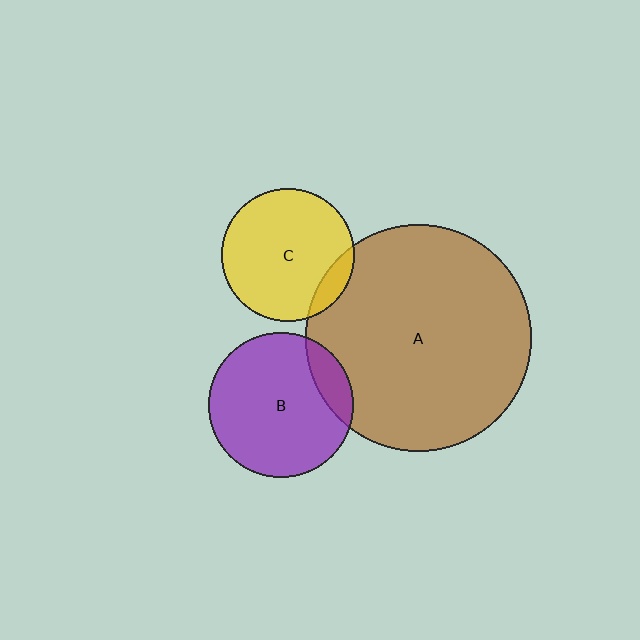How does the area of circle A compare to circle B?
Approximately 2.4 times.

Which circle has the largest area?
Circle A (brown).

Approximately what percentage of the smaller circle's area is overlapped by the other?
Approximately 10%.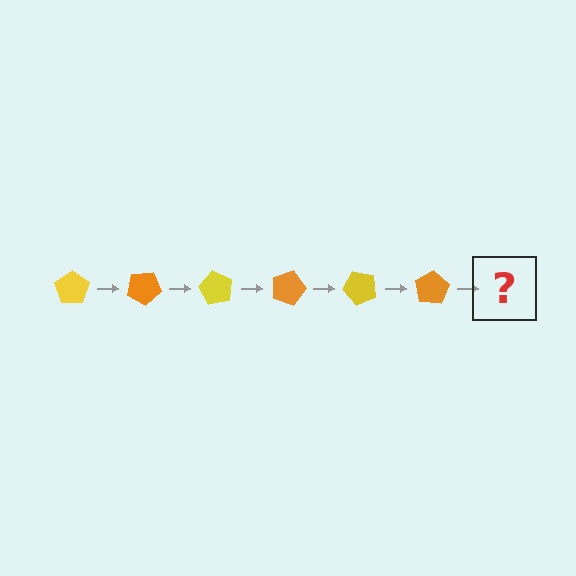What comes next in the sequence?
The next element should be a yellow pentagon, rotated 180 degrees from the start.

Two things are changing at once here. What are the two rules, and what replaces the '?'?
The two rules are that it rotates 30 degrees each step and the color cycles through yellow and orange. The '?' should be a yellow pentagon, rotated 180 degrees from the start.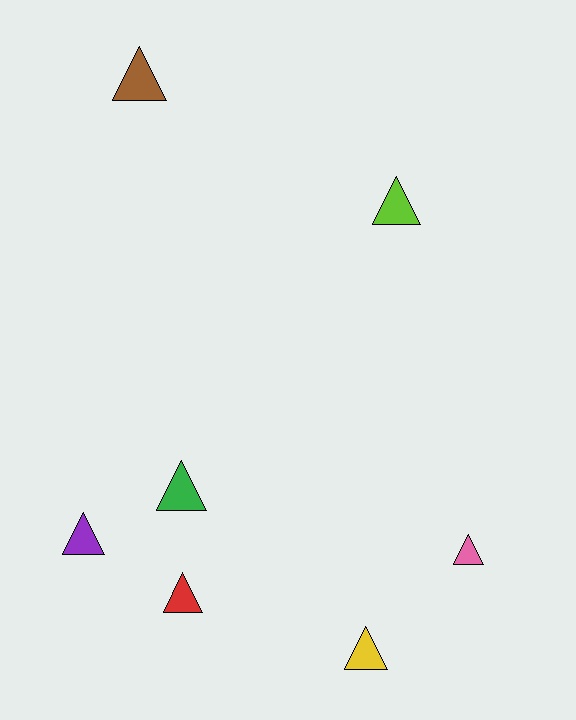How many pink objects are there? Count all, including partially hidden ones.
There is 1 pink object.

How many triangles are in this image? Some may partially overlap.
There are 7 triangles.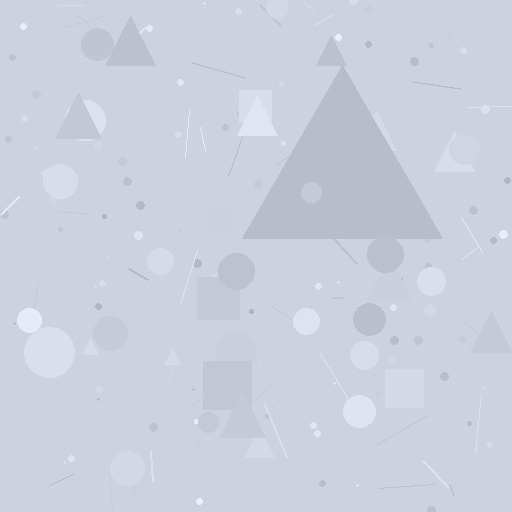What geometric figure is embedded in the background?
A triangle is embedded in the background.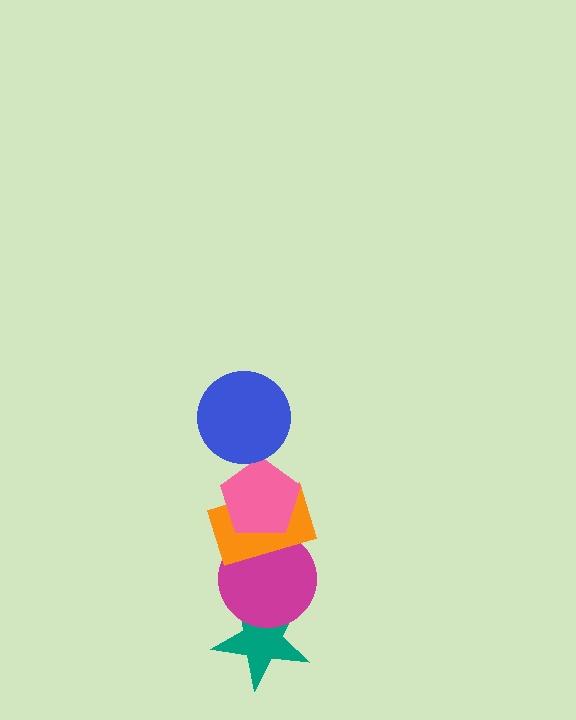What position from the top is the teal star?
The teal star is 5th from the top.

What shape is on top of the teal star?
The magenta circle is on top of the teal star.